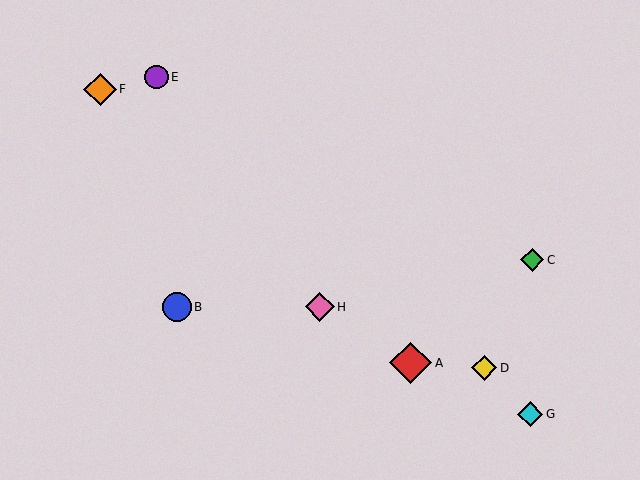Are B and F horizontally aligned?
No, B is at y≈307 and F is at y≈89.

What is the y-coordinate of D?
Object D is at y≈368.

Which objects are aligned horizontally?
Objects B, H are aligned horizontally.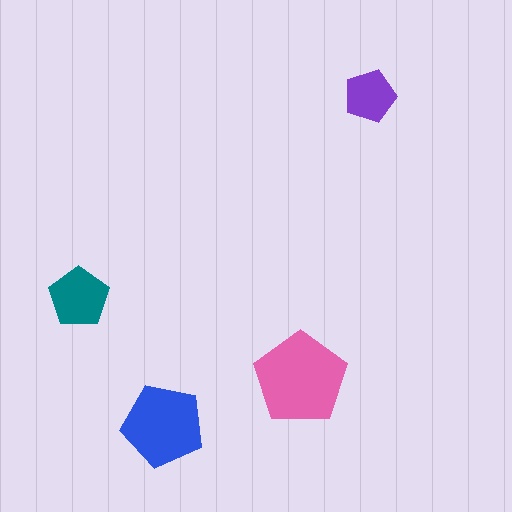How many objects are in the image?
There are 4 objects in the image.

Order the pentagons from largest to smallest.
the pink one, the blue one, the teal one, the purple one.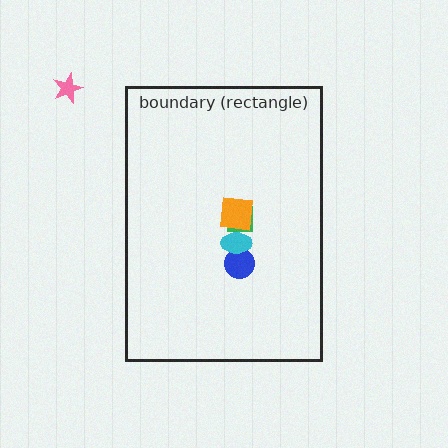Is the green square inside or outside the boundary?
Inside.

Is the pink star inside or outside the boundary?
Outside.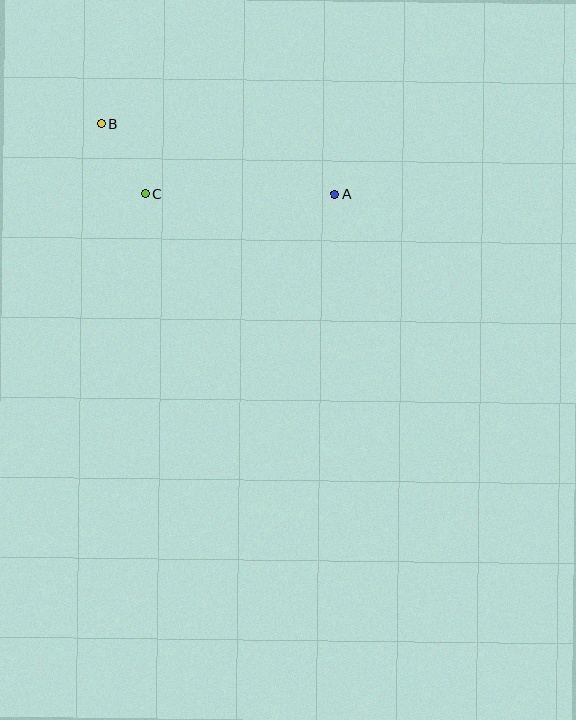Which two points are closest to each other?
Points B and C are closest to each other.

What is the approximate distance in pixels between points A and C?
The distance between A and C is approximately 190 pixels.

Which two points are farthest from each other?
Points A and B are farthest from each other.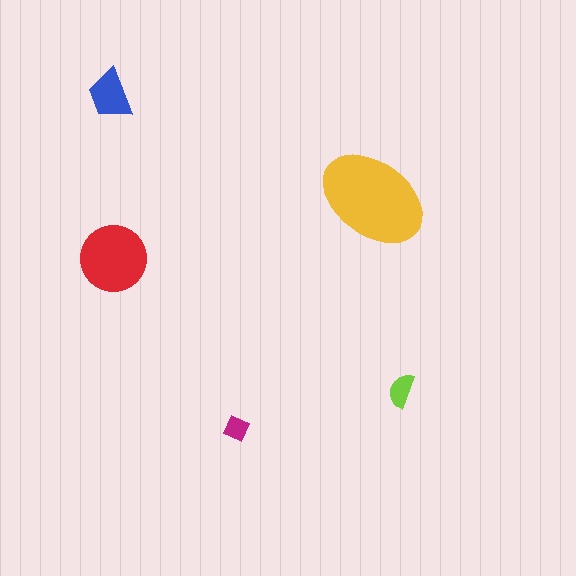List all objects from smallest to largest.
The magenta diamond, the lime semicircle, the blue trapezoid, the red circle, the yellow ellipse.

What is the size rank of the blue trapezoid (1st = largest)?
3rd.